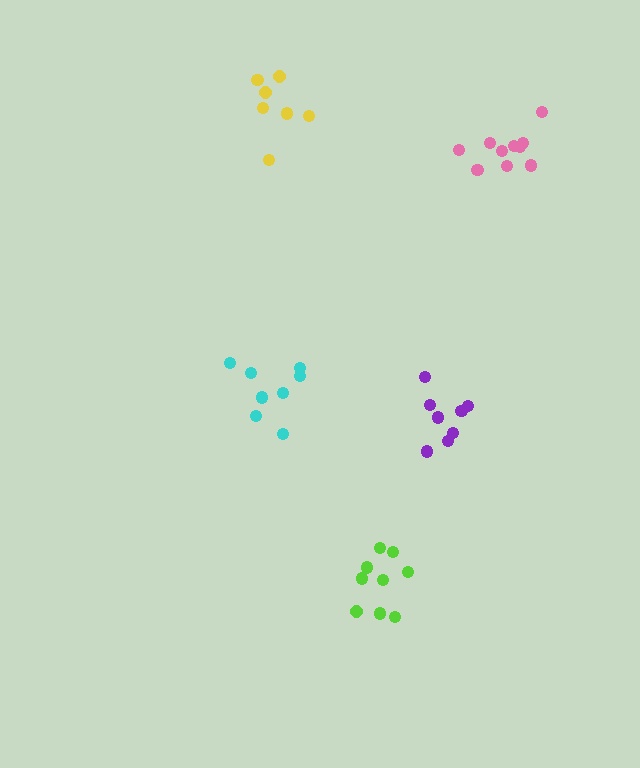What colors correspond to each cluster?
The clusters are colored: yellow, lime, cyan, purple, pink.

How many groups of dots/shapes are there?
There are 5 groups.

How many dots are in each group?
Group 1: 7 dots, Group 2: 9 dots, Group 3: 8 dots, Group 4: 8 dots, Group 5: 10 dots (42 total).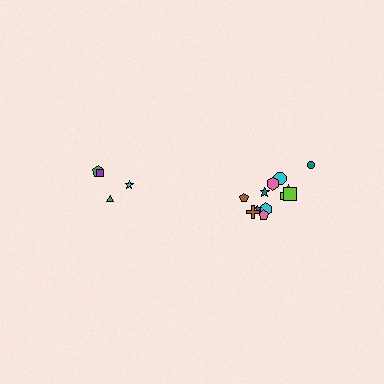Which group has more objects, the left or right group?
The right group.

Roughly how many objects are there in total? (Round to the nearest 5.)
Roughly 15 objects in total.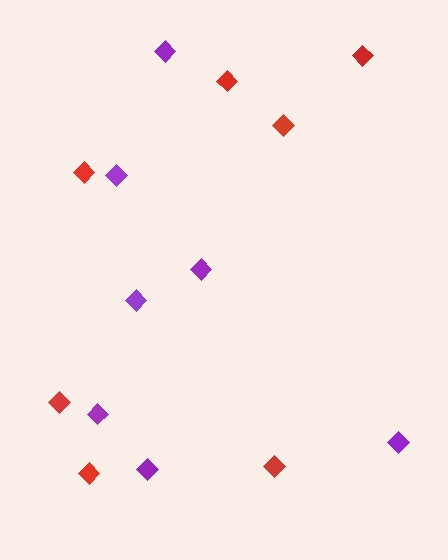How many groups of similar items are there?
There are 2 groups: one group of red diamonds (7) and one group of purple diamonds (7).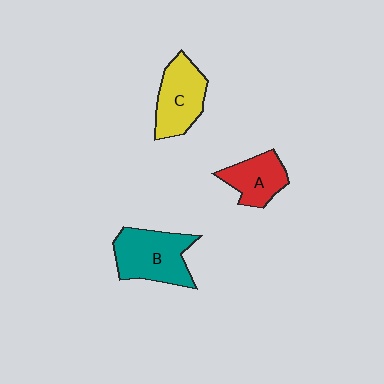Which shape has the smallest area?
Shape A (red).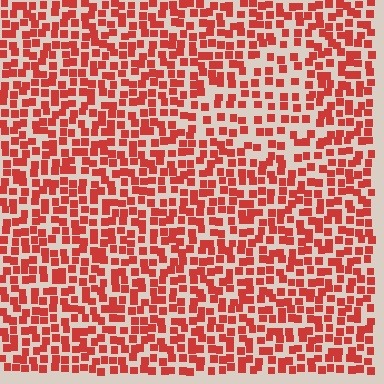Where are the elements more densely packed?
The elements are more densely packed outside the triangle boundary.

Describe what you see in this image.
The image contains small red elements arranged at two different densities. A triangle-shaped region is visible where the elements are less densely packed than the surrounding area.